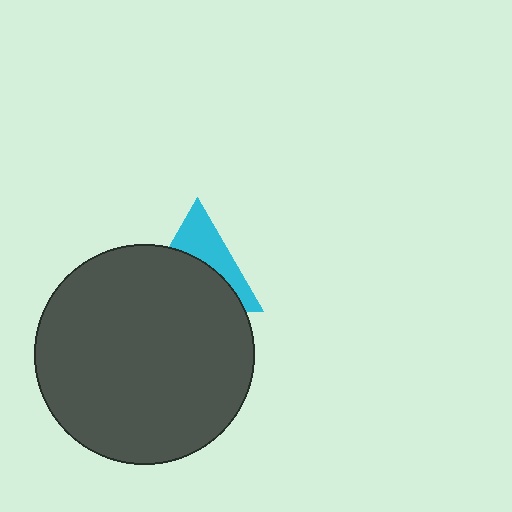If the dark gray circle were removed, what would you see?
You would see the complete cyan triangle.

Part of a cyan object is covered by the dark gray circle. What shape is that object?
It is a triangle.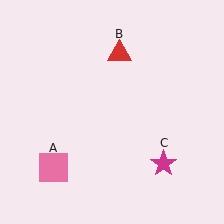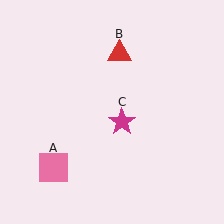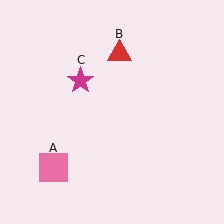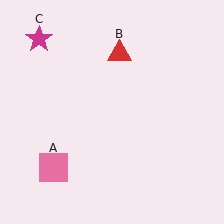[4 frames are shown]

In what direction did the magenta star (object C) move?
The magenta star (object C) moved up and to the left.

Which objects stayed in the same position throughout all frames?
Pink square (object A) and red triangle (object B) remained stationary.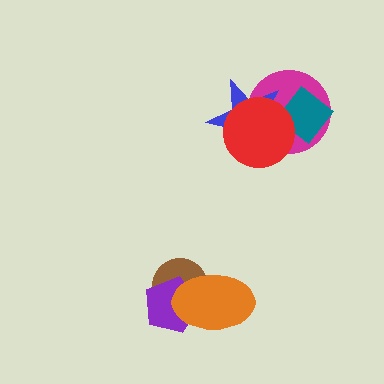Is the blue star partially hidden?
Yes, it is partially covered by another shape.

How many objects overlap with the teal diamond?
3 objects overlap with the teal diamond.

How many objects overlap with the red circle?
3 objects overlap with the red circle.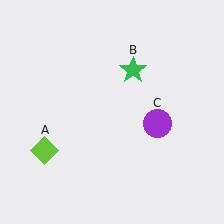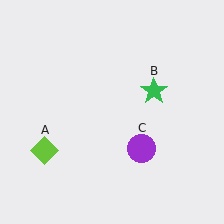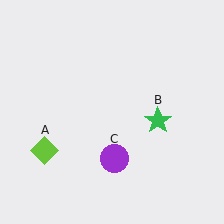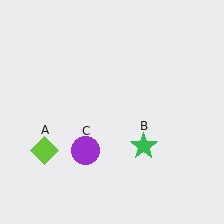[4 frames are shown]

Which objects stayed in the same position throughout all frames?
Lime diamond (object A) remained stationary.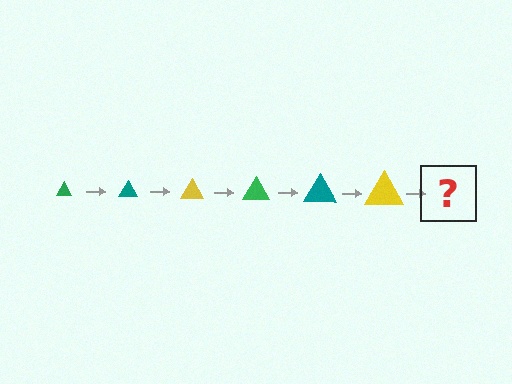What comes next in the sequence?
The next element should be a green triangle, larger than the previous one.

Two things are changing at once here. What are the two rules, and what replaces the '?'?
The two rules are that the triangle grows larger each step and the color cycles through green, teal, and yellow. The '?' should be a green triangle, larger than the previous one.